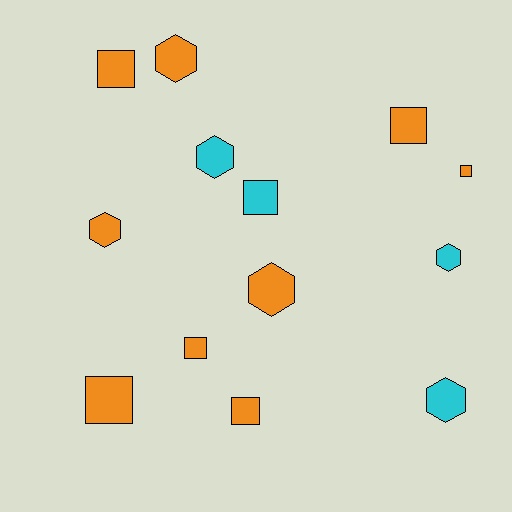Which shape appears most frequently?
Square, with 7 objects.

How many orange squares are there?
There are 6 orange squares.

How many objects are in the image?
There are 13 objects.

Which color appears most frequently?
Orange, with 9 objects.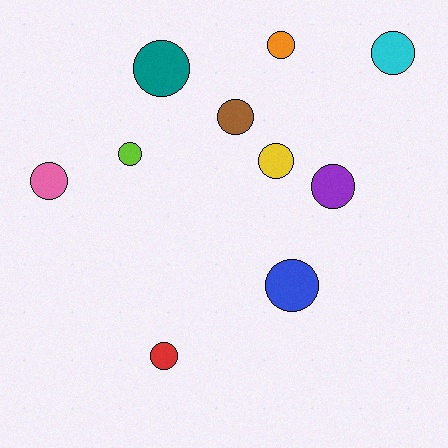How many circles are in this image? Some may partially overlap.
There are 10 circles.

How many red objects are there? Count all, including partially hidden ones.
There is 1 red object.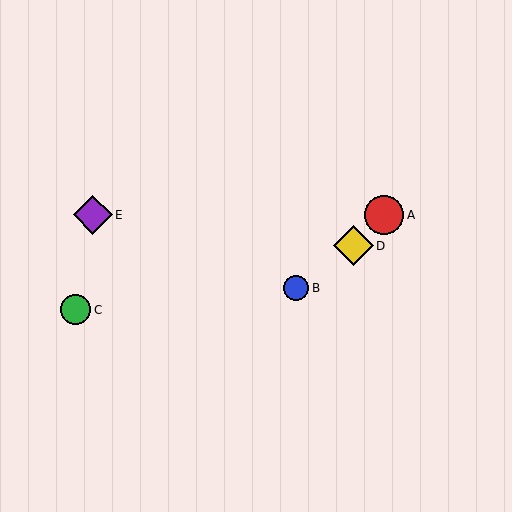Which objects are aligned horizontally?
Objects A, E are aligned horizontally.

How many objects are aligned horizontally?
2 objects (A, E) are aligned horizontally.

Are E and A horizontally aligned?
Yes, both are at y≈215.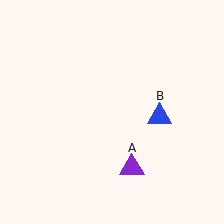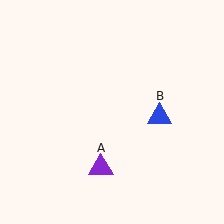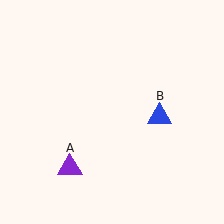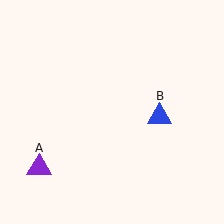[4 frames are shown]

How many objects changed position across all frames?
1 object changed position: purple triangle (object A).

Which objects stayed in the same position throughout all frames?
Blue triangle (object B) remained stationary.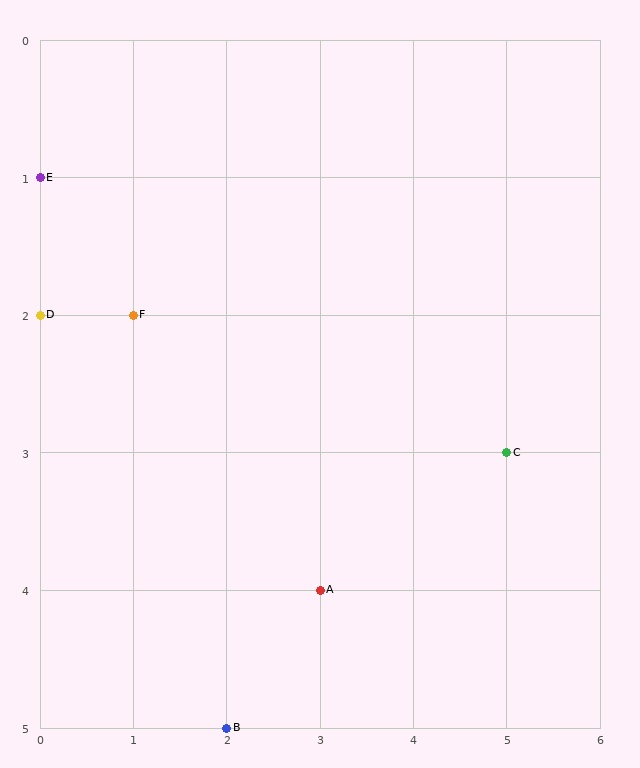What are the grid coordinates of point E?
Point E is at grid coordinates (0, 1).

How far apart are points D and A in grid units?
Points D and A are 3 columns and 2 rows apart (about 3.6 grid units diagonally).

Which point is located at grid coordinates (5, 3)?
Point C is at (5, 3).